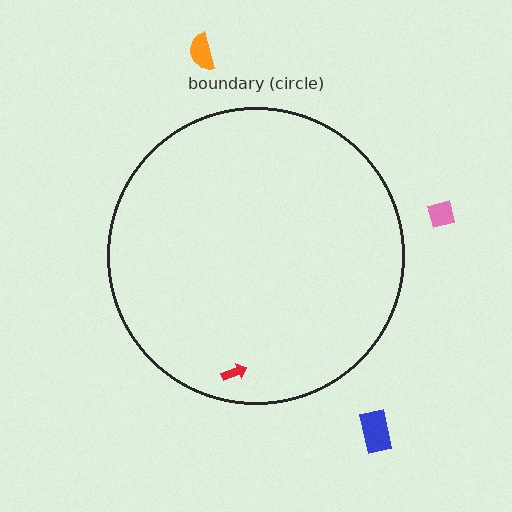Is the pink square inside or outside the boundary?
Outside.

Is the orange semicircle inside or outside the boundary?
Outside.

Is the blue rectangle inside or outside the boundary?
Outside.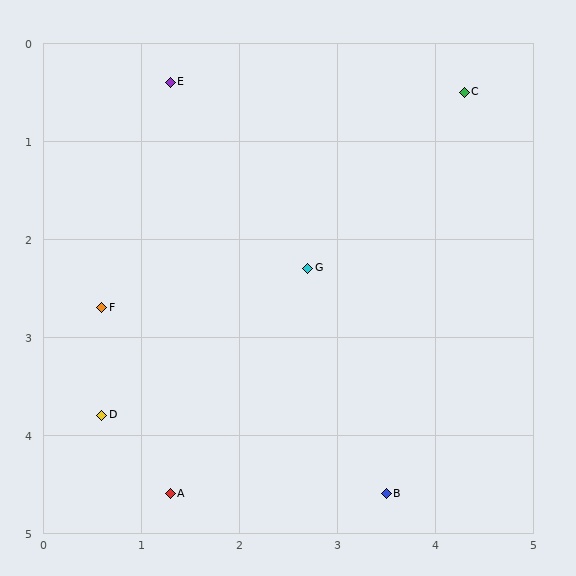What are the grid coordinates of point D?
Point D is at approximately (0.6, 3.8).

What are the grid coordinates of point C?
Point C is at approximately (4.3, 0.5).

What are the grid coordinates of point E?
Point E is at approximately (1.3, 0.4).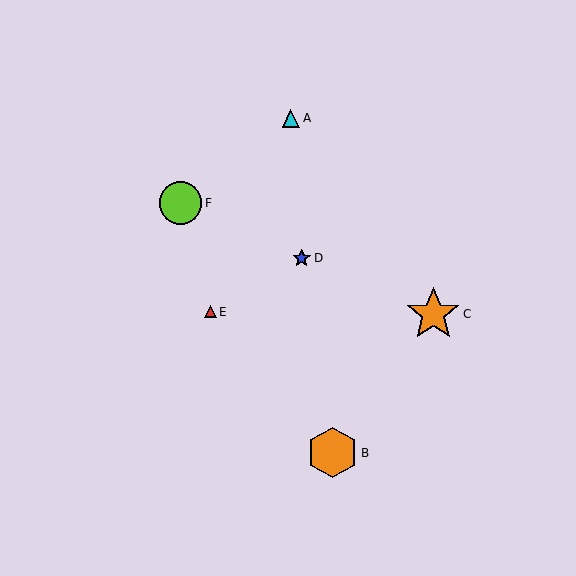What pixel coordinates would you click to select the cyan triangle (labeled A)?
Click at (291, 118) to select the cyan triangle A.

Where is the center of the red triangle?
The center of the red triangle is at (210, 312).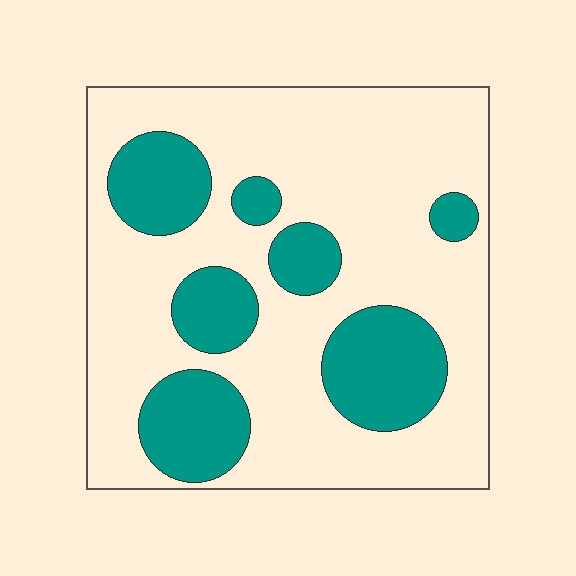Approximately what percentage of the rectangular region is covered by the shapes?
Approximately 30%.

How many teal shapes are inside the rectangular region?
7.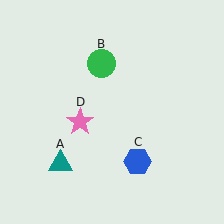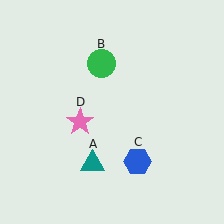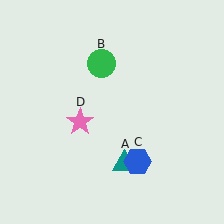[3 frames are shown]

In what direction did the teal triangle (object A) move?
The teal triangle (object A) moved right.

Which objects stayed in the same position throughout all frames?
Green circle (object B) and blue hexagon (object C) and pink star (object D) remained stationary.